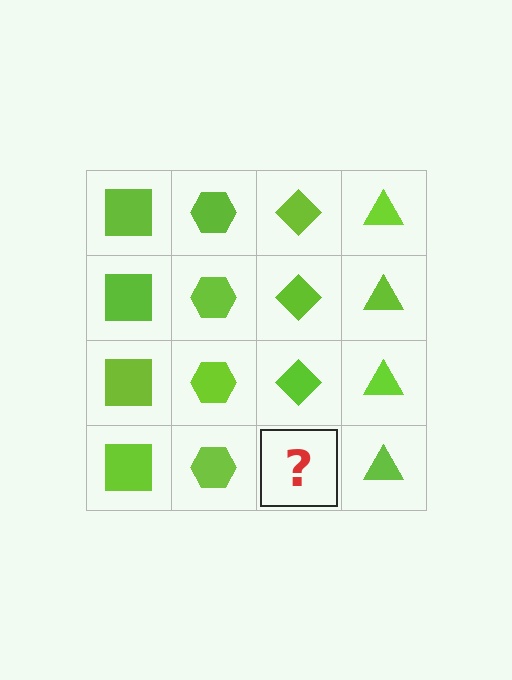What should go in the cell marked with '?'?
The missing cell should contain a lime diamond.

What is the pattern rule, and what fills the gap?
The rule is that each column has a consistent shape. The gap should be filled with a lime diamond.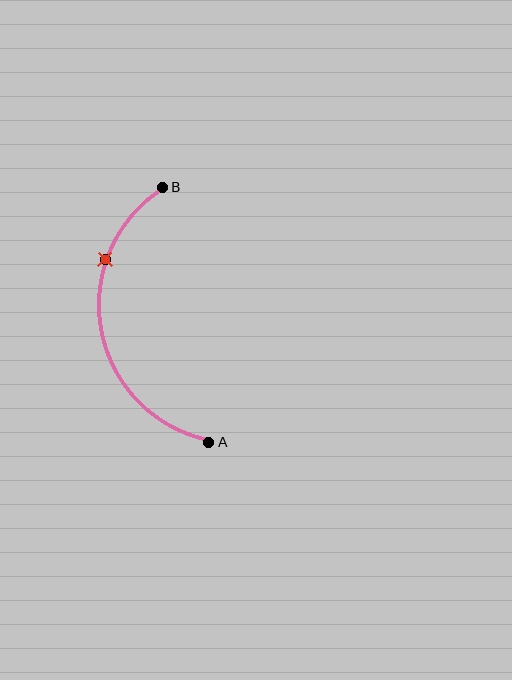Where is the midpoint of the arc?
The arc midpoint is the point on the curve farthest from the straight line joining A and B. It sits to the left of that line.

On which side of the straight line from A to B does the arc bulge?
The arc bulges to the left of the straight line connecting A and B.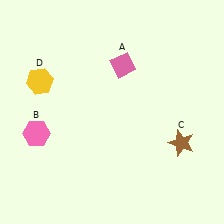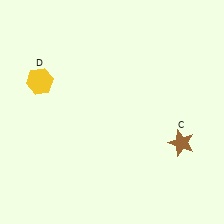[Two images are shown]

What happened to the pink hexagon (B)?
The pink hexagon (B) was removed in Image 2. It was in the bottom-left area of Image 1.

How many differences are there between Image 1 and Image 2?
There are 2 differences between the two images.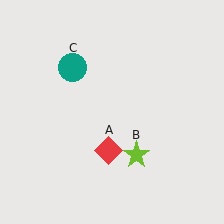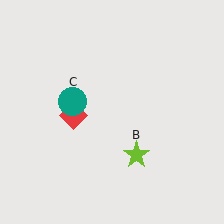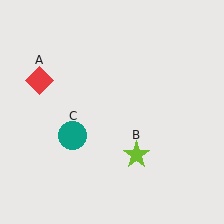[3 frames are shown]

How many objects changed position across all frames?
2 objects changed position: red diamond (object A), teal circle (object C).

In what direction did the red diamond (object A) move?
The red diamond (object A) moved up and to the left.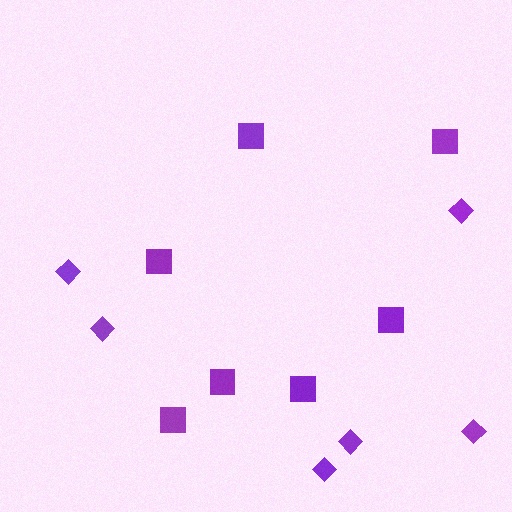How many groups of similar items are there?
There are 2 groups: one group of diamonds (6) and one group of squares (7).